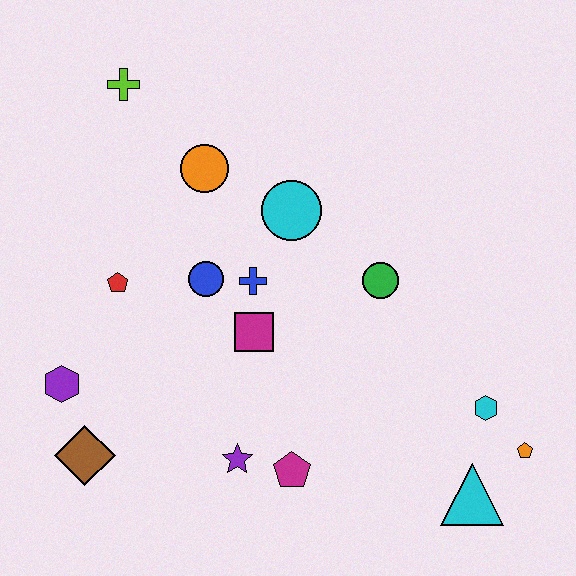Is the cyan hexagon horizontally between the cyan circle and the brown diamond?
No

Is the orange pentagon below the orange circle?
Yes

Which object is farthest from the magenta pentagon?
The lime cross is farthest from the magenta pentagon.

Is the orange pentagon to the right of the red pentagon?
Yes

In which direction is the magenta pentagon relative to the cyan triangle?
The magenta pentagon is to the left of the cyan triangle.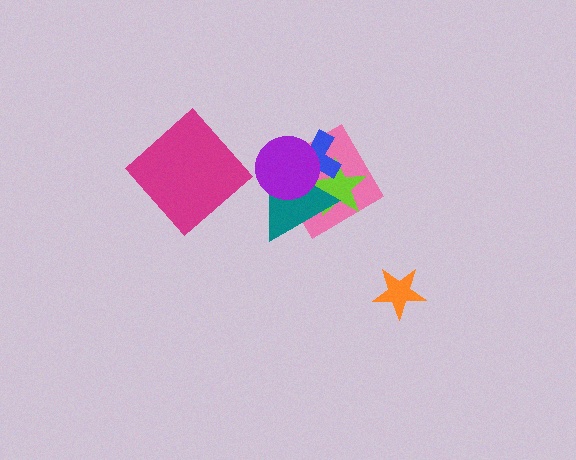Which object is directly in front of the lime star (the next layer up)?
The teal triangle is directly in front of the lime star.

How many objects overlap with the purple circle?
4 objects overlap with the purple circle.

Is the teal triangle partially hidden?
Yes, it is partially covered by another shape.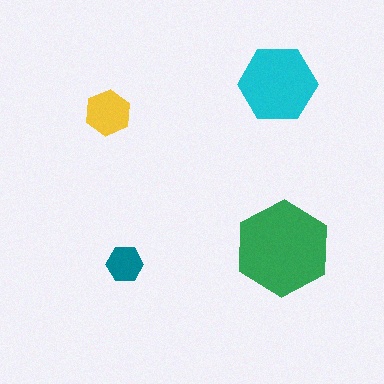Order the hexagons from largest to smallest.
the green one, the cyan one, the yellow one, the teal one.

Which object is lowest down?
The teal hexagon is bottommost.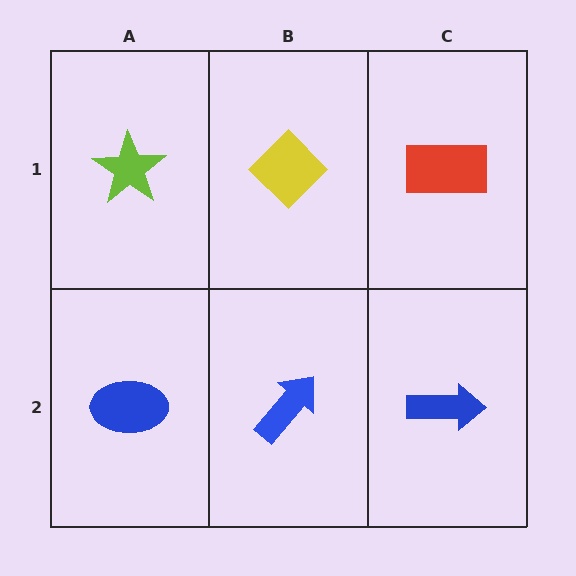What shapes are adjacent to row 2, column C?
A red rectangle (row 1, column C), a blue arrow (row 2, column B).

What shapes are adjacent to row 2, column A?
A lime star (row 1, column A), a blue arrow (row 2, column B).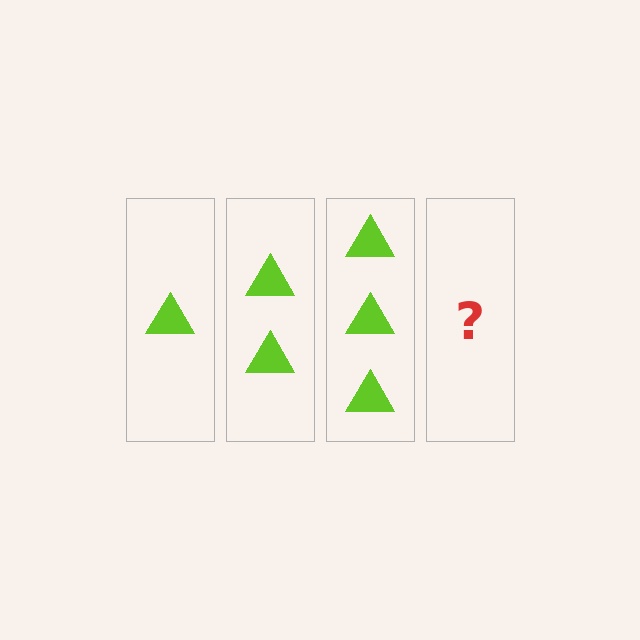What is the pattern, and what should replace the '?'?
The pattern is that each step adds one more triangle. The '?' should be 4 triangles.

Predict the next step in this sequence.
The next step is 4 triangles.